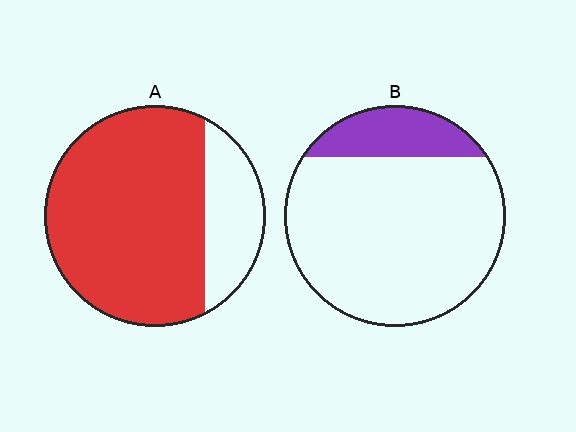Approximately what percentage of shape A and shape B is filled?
A is approximately 80% and B is approximately 20%.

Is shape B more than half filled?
No.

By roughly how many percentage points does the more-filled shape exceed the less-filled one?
By roughly 60 percentage points (A over B).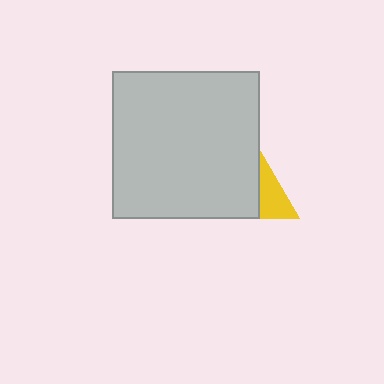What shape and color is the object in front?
The object in front is a light gray square.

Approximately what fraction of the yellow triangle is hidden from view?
Roughly 67% of the yellow triangle is hidden behind the light gray square.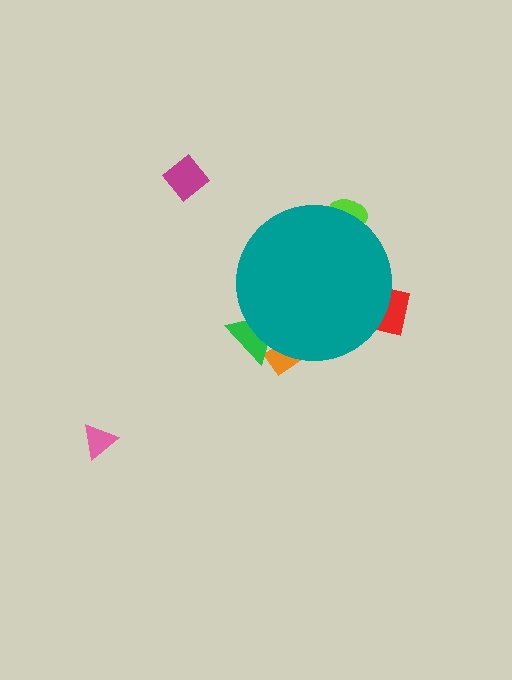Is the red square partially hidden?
Yes, the red square is partially hidden behind the teal circle.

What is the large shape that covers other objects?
A teal circle.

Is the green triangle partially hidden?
Yes, the green triangle is partially hidden behind the teal circle.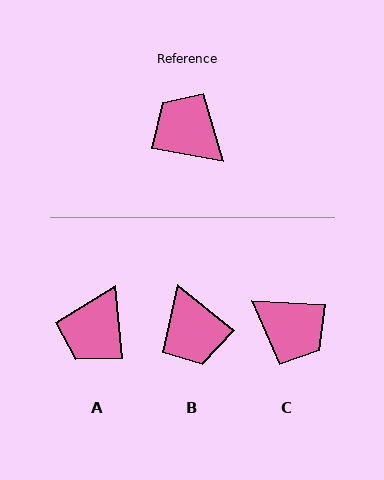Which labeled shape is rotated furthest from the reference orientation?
C, about 173 degrees away.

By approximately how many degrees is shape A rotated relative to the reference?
Approximately 105 degrees counter-clockwise.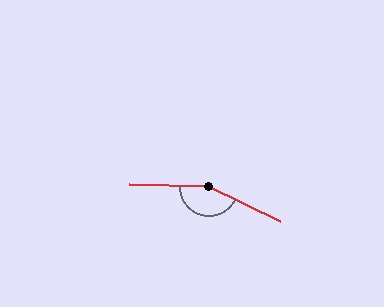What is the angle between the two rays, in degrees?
Approximately 155 degrees.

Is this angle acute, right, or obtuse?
It is obtuse.